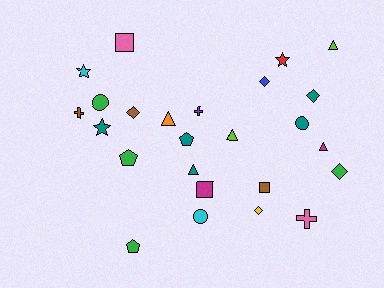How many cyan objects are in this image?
There are 2 cyan objects.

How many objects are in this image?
There are 25 objects.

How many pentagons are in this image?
There are 3 pentagons.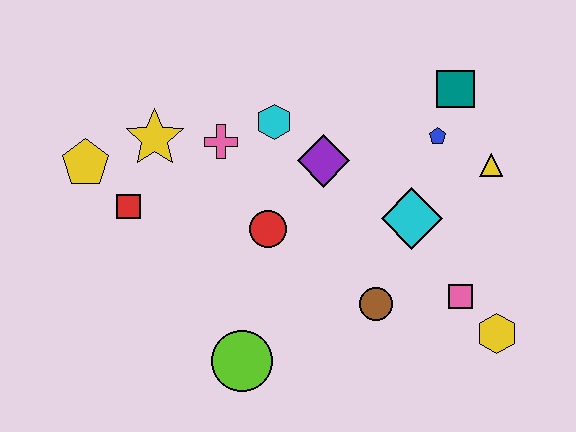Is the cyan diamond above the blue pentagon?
No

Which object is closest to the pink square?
The yellow hexagon is closest to the pink square.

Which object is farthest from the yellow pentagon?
The yellow hexagon is farthest from the yellow pentagon.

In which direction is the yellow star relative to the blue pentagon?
The yellow star is to the left of the blue pentagon.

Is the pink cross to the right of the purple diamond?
No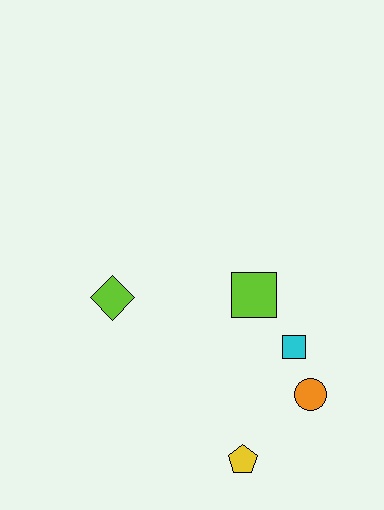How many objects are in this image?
There are 5 objects.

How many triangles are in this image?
There are no triangles.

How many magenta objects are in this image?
There are no magenta objects.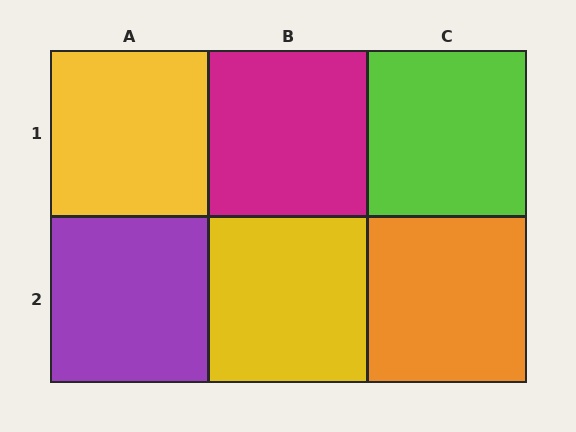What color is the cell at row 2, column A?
Purple.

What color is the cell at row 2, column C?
Orange.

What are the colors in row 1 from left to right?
Yellow, magenta, lime.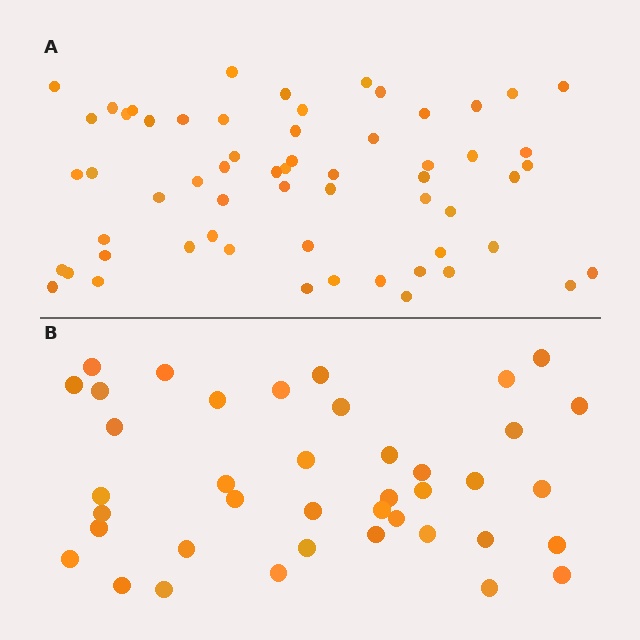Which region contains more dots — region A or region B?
Region A (the top region) has more dots.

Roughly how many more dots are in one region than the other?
Region A has approximately 20 more dots than region B.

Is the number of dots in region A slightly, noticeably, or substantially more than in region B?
Region A has substantially more. The ratio is roughly 1.5 to 1.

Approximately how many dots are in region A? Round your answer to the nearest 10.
About 60 dots.